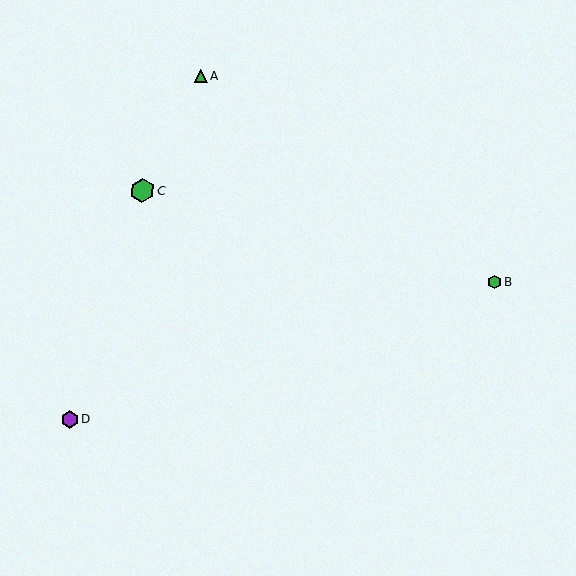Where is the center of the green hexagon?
The center of the green hexagon is at (142, 190).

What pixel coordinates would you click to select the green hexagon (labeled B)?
Click at (494, 282) to select the green hexagon B.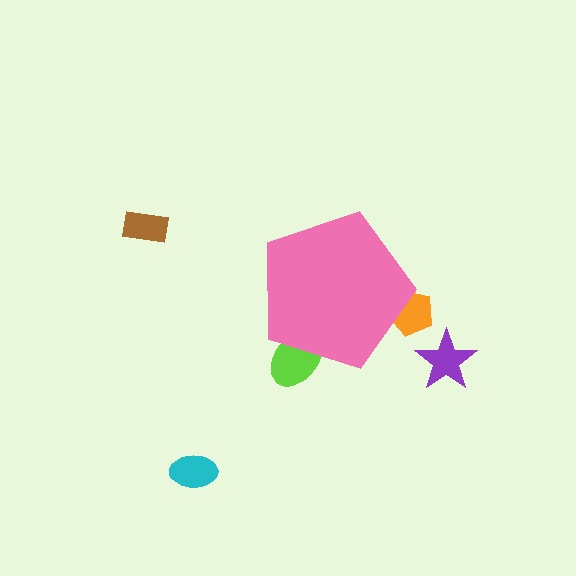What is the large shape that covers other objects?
A pink pentagon.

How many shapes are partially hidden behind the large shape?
2 shapes are partially hidden.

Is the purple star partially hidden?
No, the purple star is fully visible.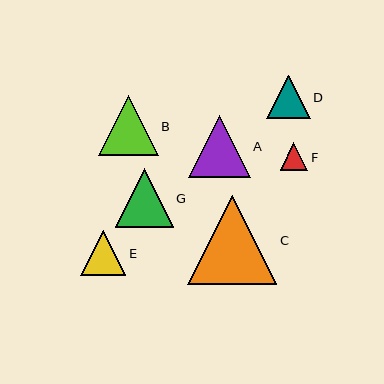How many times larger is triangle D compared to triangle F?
Triangle D is approximately 1.6 times the size of triangle F.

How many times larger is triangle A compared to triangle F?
Triangle A is approximately 2.2 times the size of triangle F.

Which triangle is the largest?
Triangle C is the largest with a size of approximately 89 pixels.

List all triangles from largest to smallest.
From largest to smallest: C, A, B, G, E, D, F.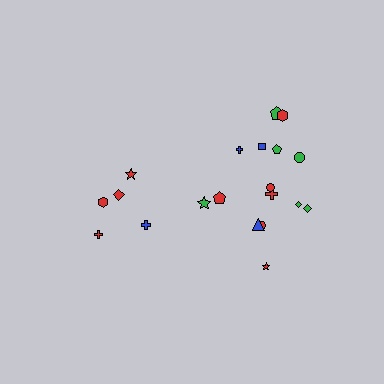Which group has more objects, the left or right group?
The right group.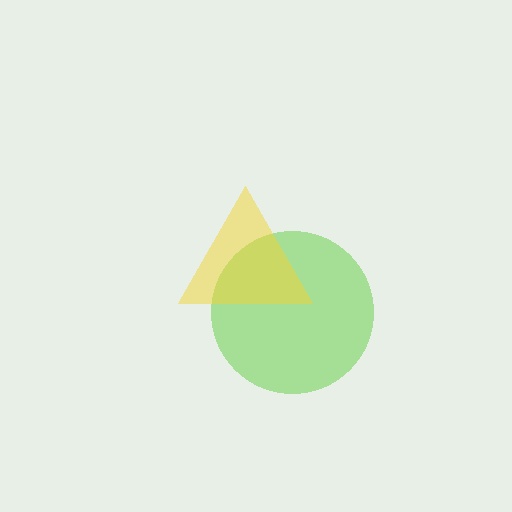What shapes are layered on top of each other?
The layered shapes are: a lime circle, a yellow triangle.